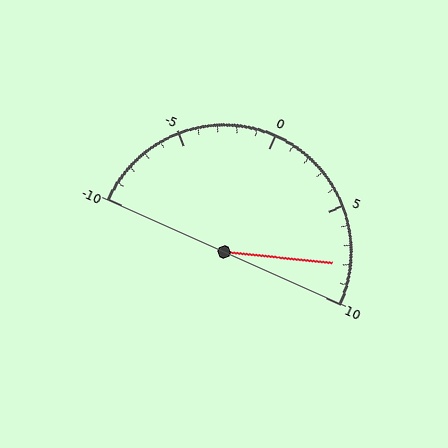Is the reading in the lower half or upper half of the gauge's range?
The reading is in the upper half of the range (-10 to 10).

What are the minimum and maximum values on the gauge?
The gauge ranges from -10 to 10.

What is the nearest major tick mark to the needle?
The nearest major tick mark is 10.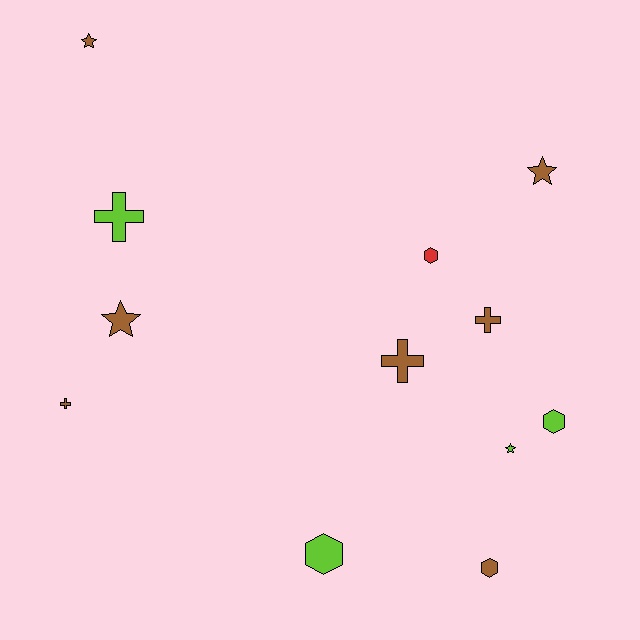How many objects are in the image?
There are 12 objects.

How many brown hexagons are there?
There is 1 brown hexagon.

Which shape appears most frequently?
Hexagon, with 4 objects.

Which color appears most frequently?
Brown, with 7 objects.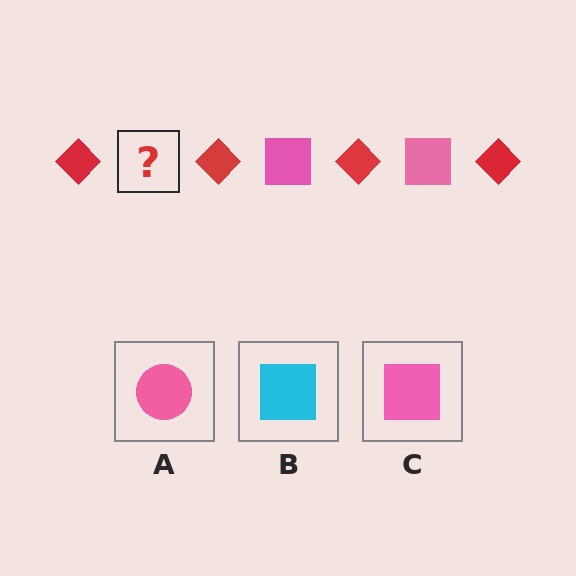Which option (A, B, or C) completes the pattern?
C.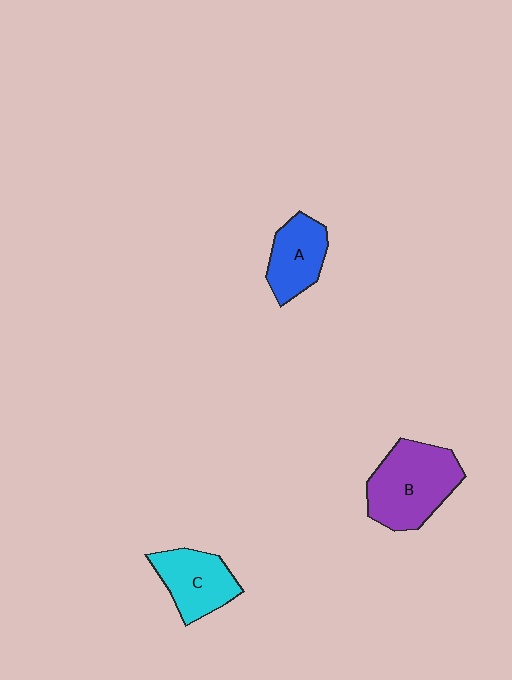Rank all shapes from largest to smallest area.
From largest to smallest: B (purple), C (cyan), A (blue).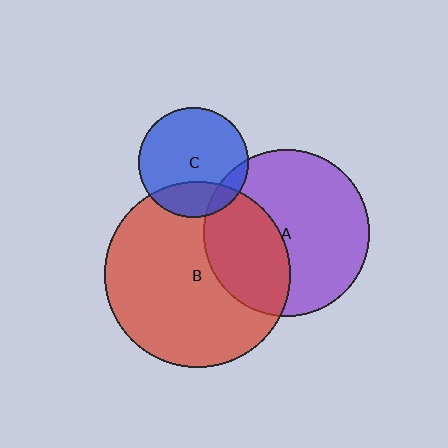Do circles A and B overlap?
Yes.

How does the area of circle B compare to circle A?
Approximately 1.2 times.